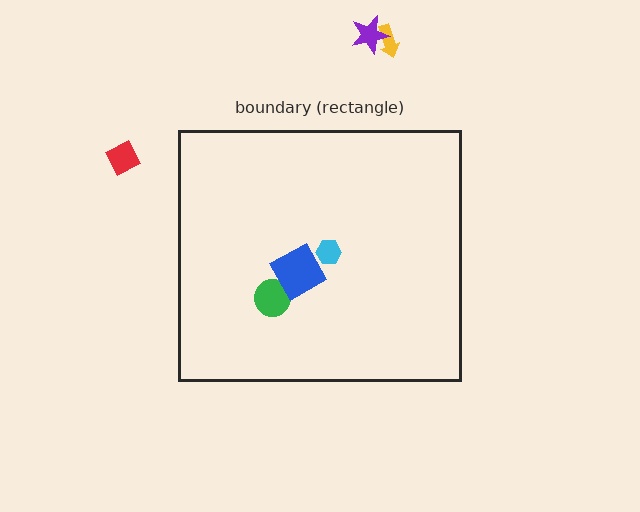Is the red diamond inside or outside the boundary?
Outside.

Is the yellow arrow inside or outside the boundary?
Outside.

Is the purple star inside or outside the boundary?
Outside.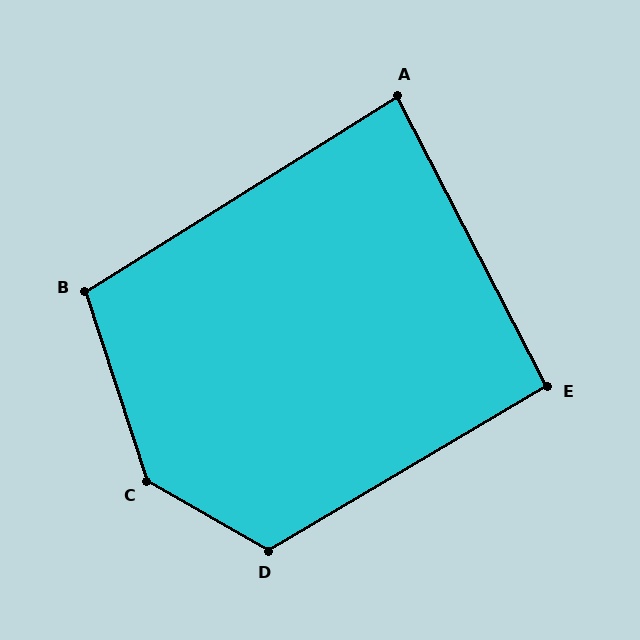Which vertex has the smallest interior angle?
A, at approximately 85 degrees.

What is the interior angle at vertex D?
Approximately 120 degrees (obtuse).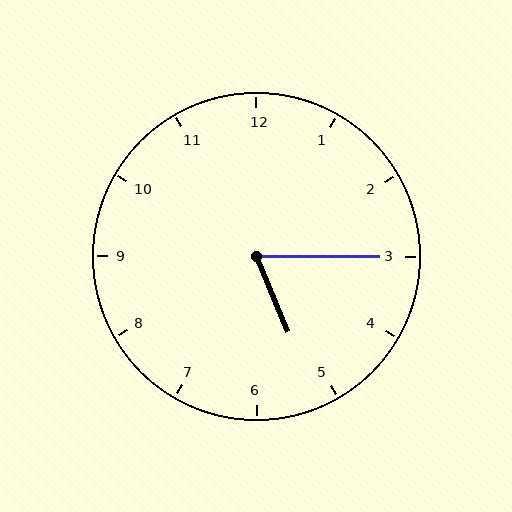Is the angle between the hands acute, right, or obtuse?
It is acute.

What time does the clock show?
5:15.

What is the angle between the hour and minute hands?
Approximately 68 degrees.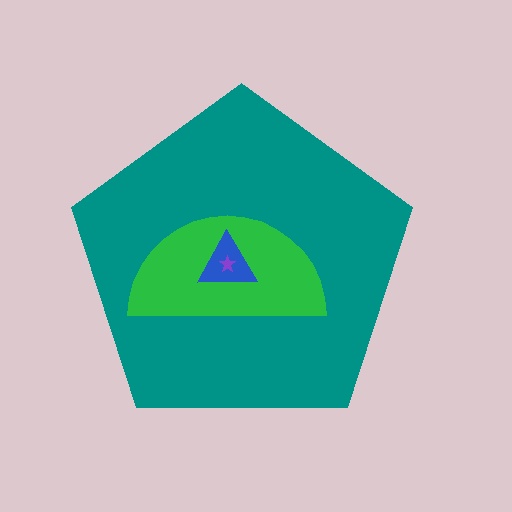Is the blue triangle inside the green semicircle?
Yes.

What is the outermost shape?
The teal pentagon.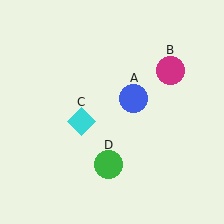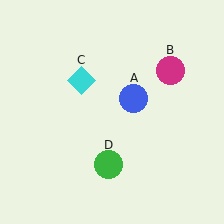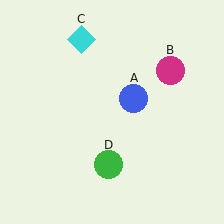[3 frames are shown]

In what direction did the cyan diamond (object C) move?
The cyan diamond (object C) moved up.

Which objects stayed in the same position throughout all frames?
Blue circle (object A) and magenta circle (object B) and green circle (object D) remained stationary.